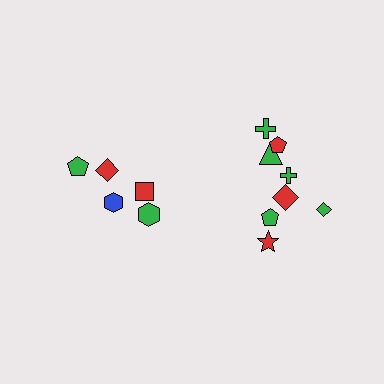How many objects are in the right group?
There are 8 objects.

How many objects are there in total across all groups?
There are 13 objects.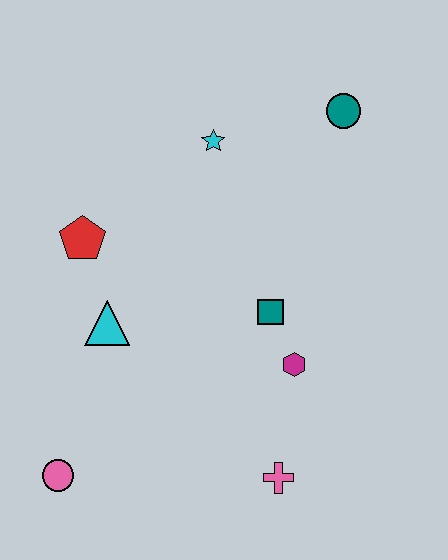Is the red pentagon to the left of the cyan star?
Yes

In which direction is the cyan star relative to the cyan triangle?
The cyan star is above the cyan triangle.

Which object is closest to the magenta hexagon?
The teal square is closest to the magenta hexagon.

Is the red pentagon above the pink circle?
Yes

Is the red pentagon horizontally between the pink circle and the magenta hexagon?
Yes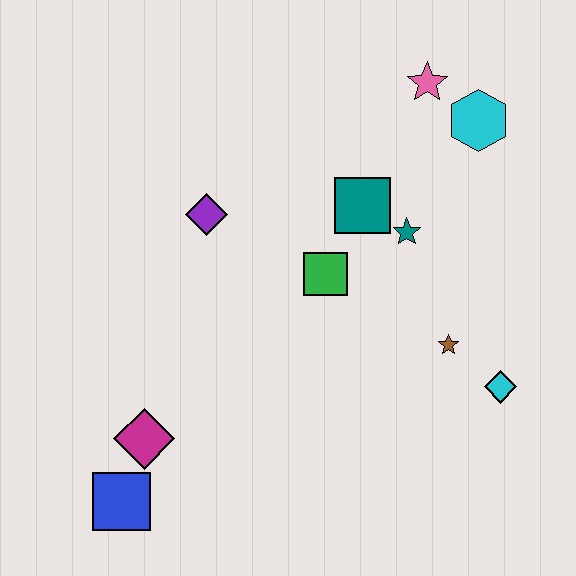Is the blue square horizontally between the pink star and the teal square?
No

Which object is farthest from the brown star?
The blue square is farthest from the brown star.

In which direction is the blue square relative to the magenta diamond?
The blue square is below the magenta diamond.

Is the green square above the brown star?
Yes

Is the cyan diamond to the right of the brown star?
Yes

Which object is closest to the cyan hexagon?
The pink star is closest to the cyan hexagon.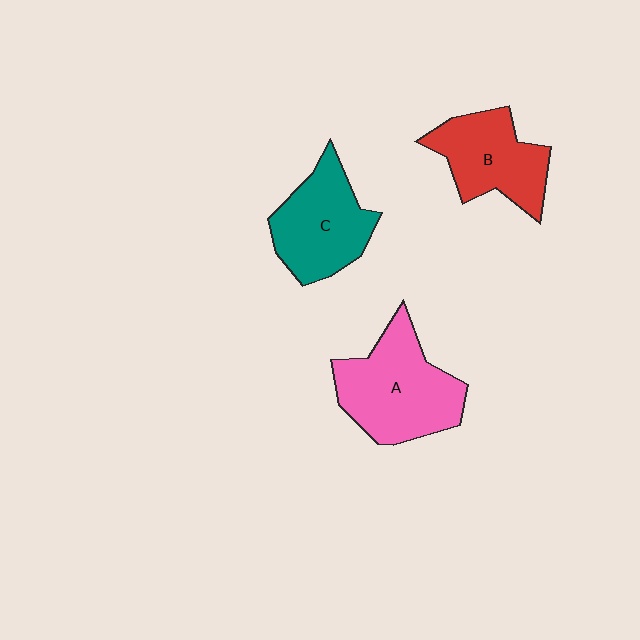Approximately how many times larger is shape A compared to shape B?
Approximately 1.3 times.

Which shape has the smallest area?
Shape B (red).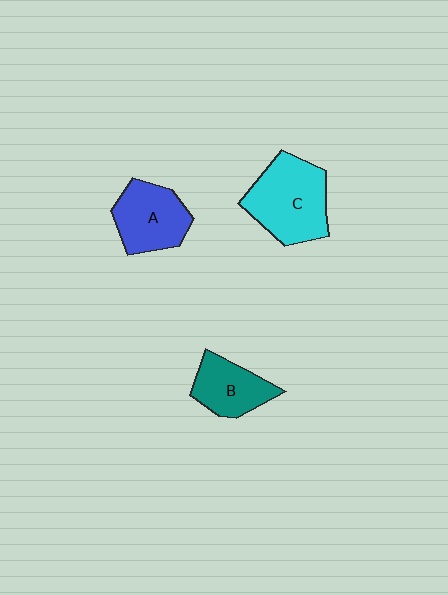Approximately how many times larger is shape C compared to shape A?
Approximately 1.3 times.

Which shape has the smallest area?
Shape B (teal).